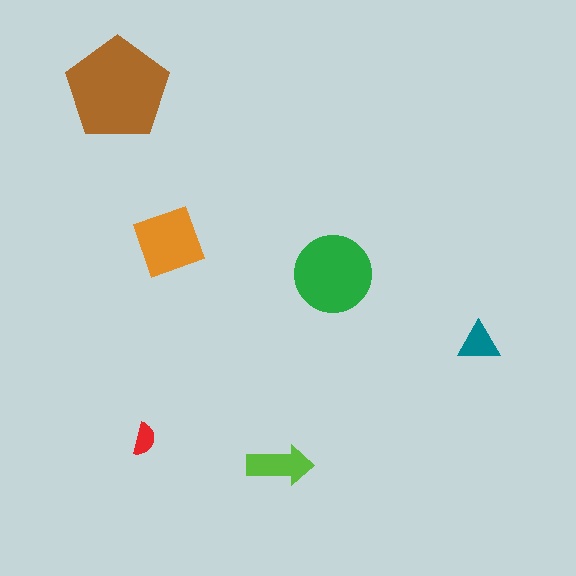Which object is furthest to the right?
The teal triangle is rightmost.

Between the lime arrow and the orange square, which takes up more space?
The orange square.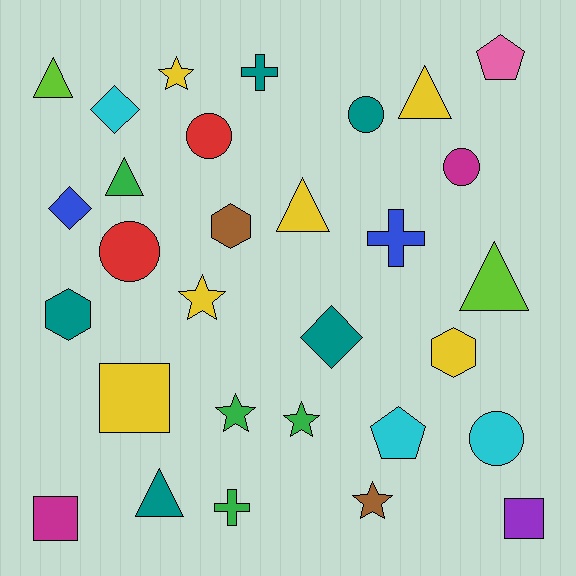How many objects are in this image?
There are 30 objects.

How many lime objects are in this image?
There are 2 lime objects.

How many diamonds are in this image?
There are 3 diamonds.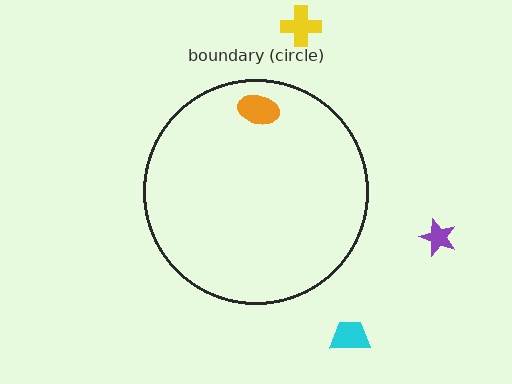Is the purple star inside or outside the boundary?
Outside.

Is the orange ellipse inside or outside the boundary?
Inside.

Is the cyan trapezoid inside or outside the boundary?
Outside.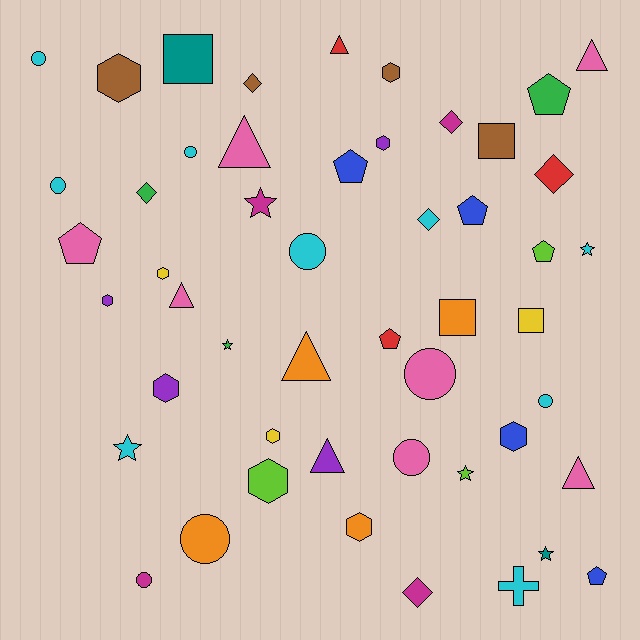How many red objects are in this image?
There are 3 red objects.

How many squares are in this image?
There are 4 squares.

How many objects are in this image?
There are 50 objects.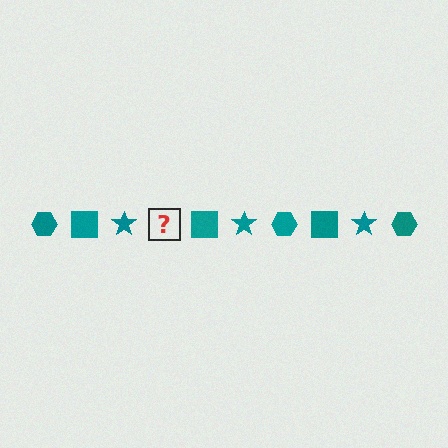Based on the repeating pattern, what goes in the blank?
The blank should be a teal hexagon.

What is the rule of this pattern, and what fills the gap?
The rule is that the pattern cycles through hexagon, square, star shapes in teal. The gap should be filled with a teal hexagon.